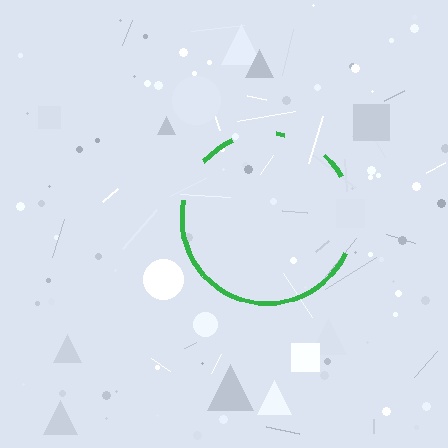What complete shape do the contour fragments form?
The contour fragments form a circle.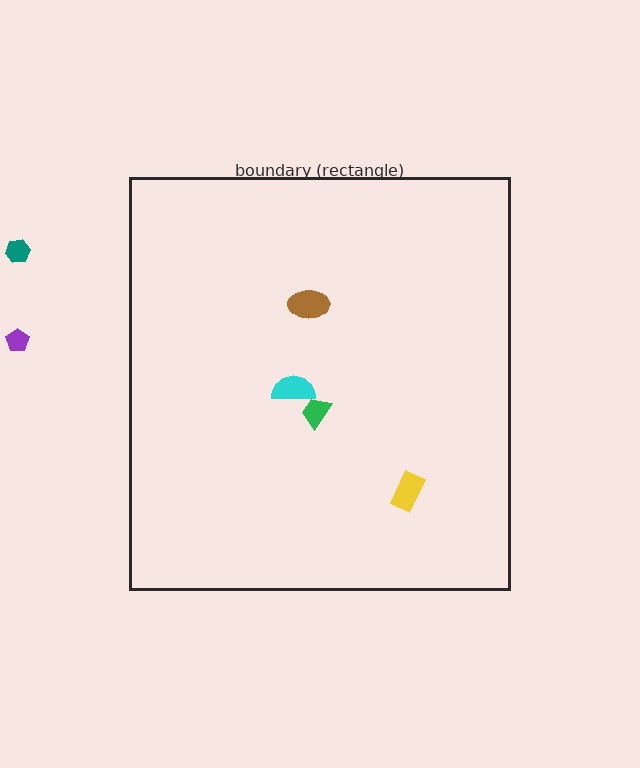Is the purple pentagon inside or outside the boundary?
Outside.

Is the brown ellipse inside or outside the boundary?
Inside.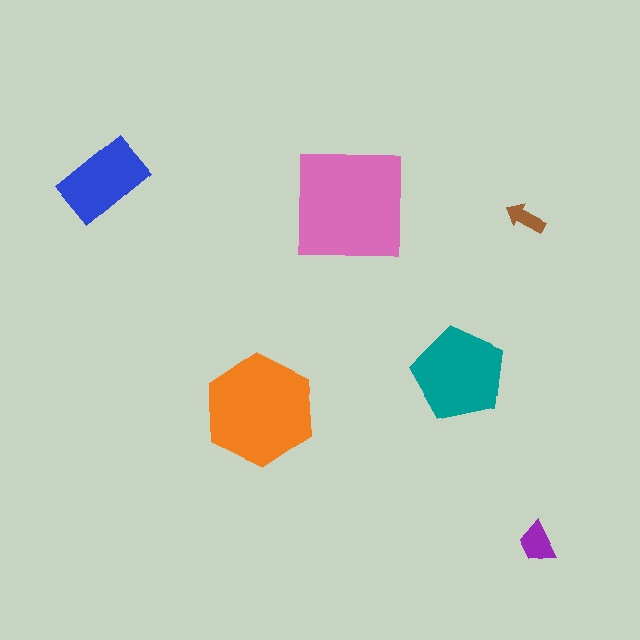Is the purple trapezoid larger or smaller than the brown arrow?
Larger.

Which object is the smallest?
The brown arrow.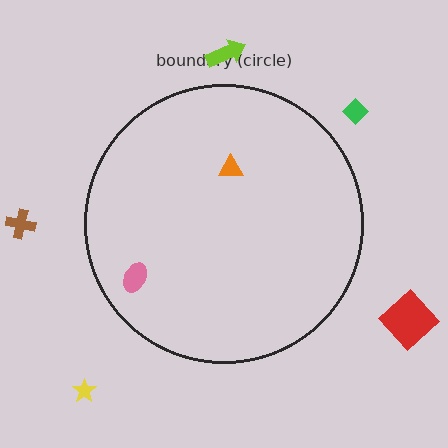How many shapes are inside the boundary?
2 inside, 5 outside.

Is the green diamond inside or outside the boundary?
Outside.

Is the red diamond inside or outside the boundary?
Outside.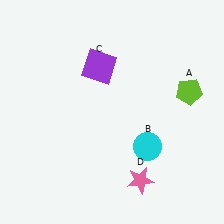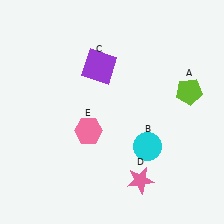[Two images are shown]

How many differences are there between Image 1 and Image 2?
There is 1 difference between the two images.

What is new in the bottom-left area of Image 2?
A pink hexagon (E) was added in the bottom-left area of Image 2.